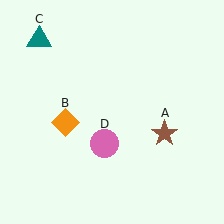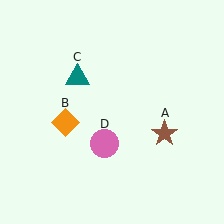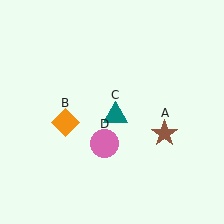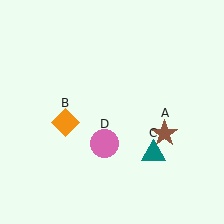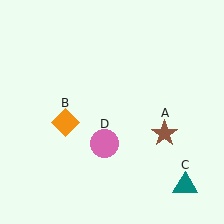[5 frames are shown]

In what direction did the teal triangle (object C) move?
The teal triangle (object C) moved down and to the right.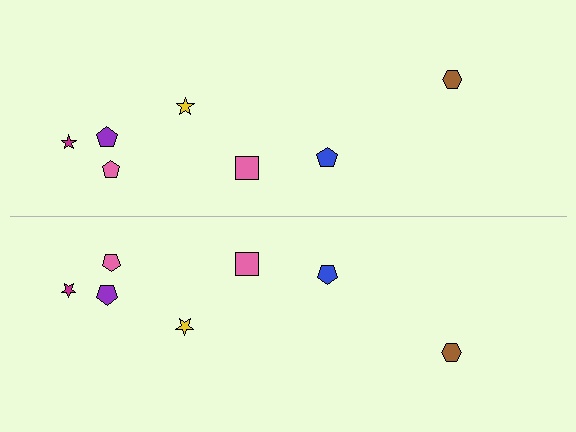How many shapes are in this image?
There are 14 shapes in this image.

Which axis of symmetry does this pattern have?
The pattern has a horizontal axis of symmetry running through the center of the image.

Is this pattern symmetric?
Yes, this pattern has bilateral (reflection) symmetry.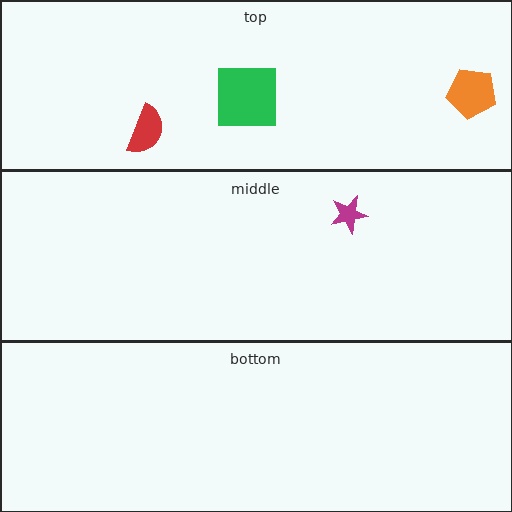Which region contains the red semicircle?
The top region.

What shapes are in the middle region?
The magenta star.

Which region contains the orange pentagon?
The top region.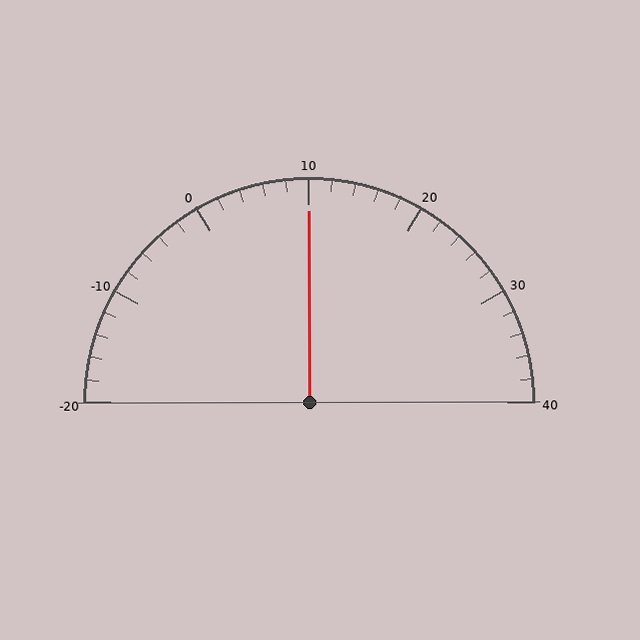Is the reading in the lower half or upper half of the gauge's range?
The reading is in the upper half of the range (-20 to 40).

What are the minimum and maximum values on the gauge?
The gauge ranges from -20 to 40.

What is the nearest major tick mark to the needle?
The nearest major tick mark is 10.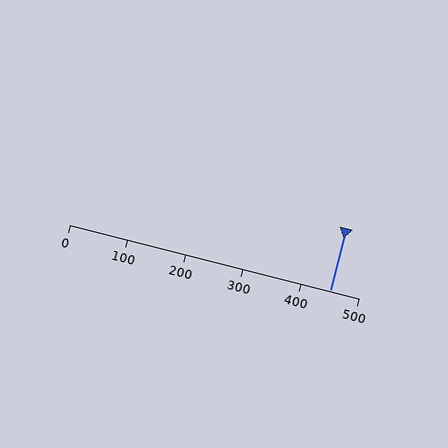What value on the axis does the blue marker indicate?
The marker indicates approximately 450.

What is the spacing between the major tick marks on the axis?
The major ticks are spaced 100 apart.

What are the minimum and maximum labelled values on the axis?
The axis runs from 0 to 500.